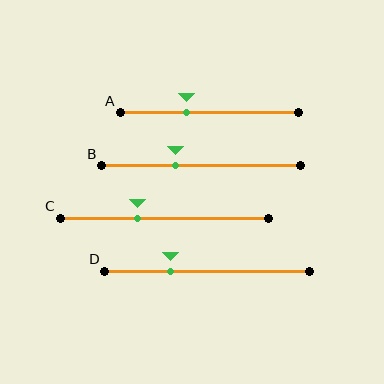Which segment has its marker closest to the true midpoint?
Segment C has its marker closest to the true midpoint.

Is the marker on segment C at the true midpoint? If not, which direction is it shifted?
No, the marker on segment C is shifted to the left by about 13% of the segment length.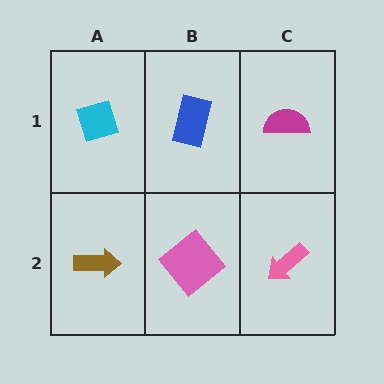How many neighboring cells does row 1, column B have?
3.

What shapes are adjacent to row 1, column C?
A pink arrow (row 2, column C), a blue rectangle (row 1, column B).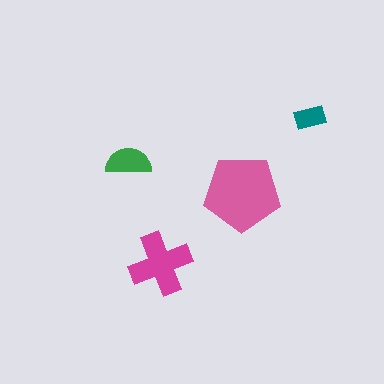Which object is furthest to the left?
The green semicircle is leftmost.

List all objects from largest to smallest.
The pink pentagon, the magenta cross, the green semicircle, the teal rectangle.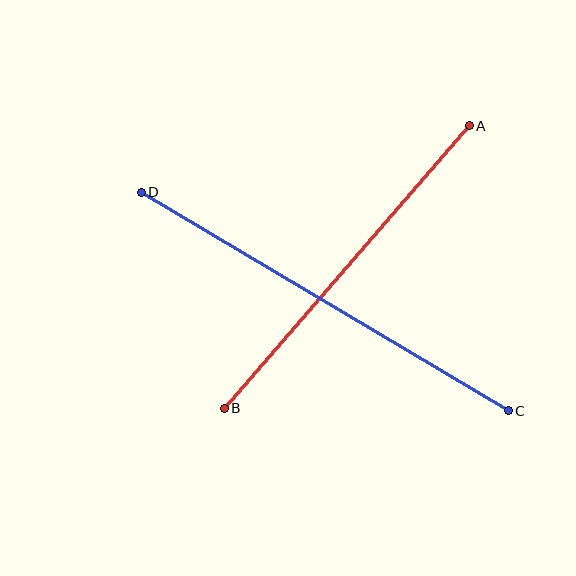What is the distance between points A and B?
The distance is approximately 374 pixels.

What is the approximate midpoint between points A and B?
The midpoint is at approximately (347, 267) pixels.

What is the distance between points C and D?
The distance is approximately 427 pixels.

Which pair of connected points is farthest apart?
Points C and D are farthest apart.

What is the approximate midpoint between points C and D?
The midpoint is at approximately (325, 301) pixels.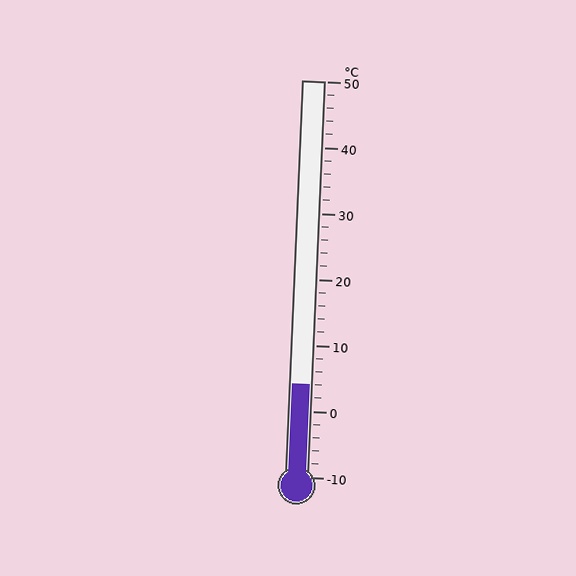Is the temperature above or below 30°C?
The temperature is below 30°C.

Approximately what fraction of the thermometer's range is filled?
The thermometer is filled to approximately 25% of its range.